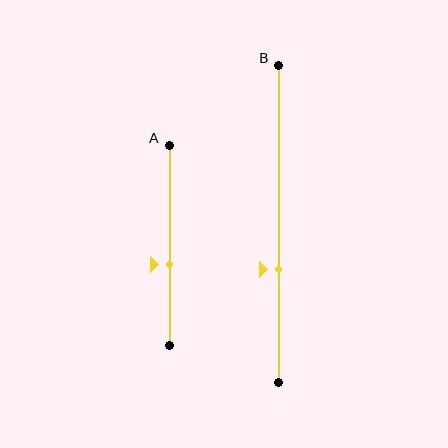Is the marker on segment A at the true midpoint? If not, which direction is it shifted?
No, the marker on segment A is shifted downward by about 10% of the segment length.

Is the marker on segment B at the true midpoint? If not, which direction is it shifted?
No, the marker on segment B is shifted downward by about 14% of the segment length.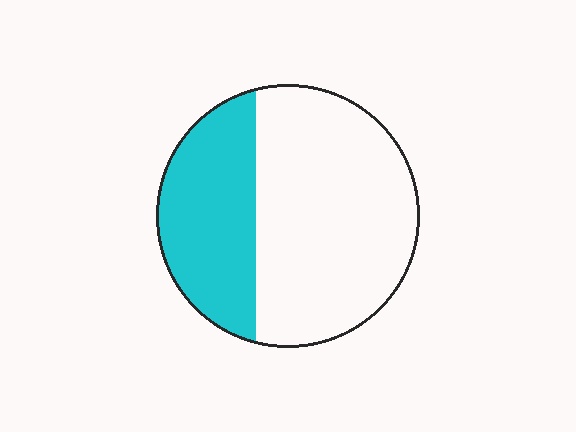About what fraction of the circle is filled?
About one third (1/3).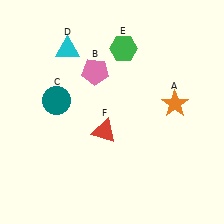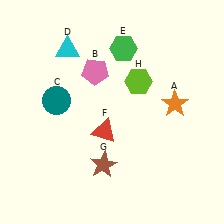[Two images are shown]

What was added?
A brown star (G), a lime hexagon (H) were added in Image 2.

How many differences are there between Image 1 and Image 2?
There are 2 differences between the two images.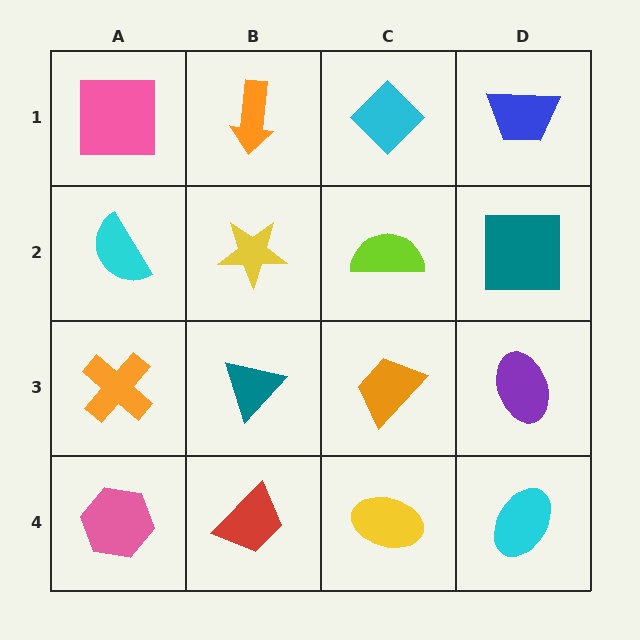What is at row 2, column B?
A yellow star.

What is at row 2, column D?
A teal square.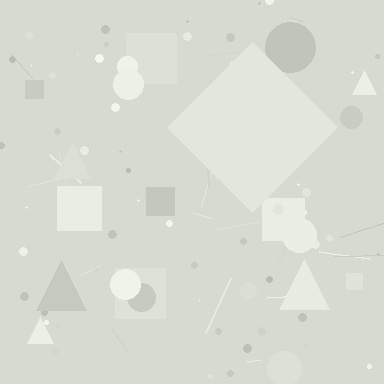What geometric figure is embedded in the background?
A diamond is embedded in the background.